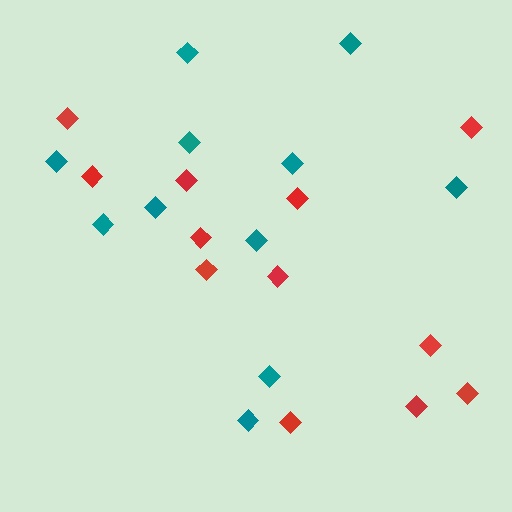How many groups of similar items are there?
There are 2 groups: one group of teal diamonds (11) and one group of red diamonds (12).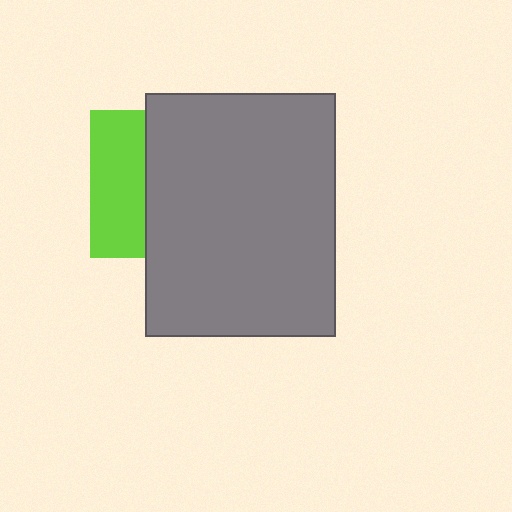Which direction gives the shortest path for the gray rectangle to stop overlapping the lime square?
Moving right gives the shortest separation.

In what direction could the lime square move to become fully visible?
The lime square could move left. That would shift it out from behind the gray rectangle entirely.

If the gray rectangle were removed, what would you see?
You would see the complete lime square.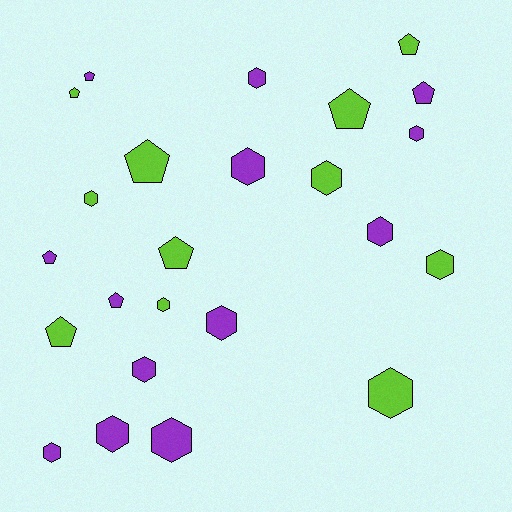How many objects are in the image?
There are 24 objects.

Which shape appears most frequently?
Hexagon, with 14 objects.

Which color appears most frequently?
Purple, with 13 objects.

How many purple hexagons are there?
There are 9 purple hexagons.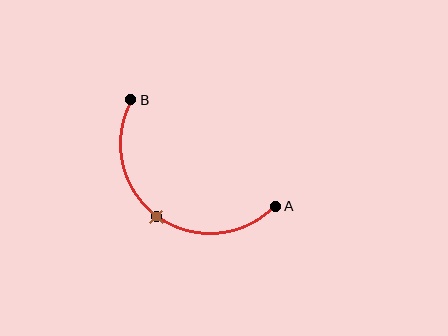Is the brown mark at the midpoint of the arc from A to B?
Yes. The brown mark lies on the arc at equal arc-length from both A and B — it is the arc midpoint.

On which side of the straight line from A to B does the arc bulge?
The arc bulges below and to the left of the straight line connecting A and B.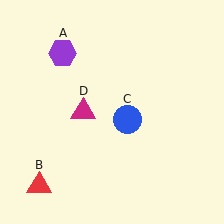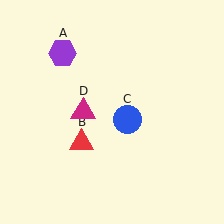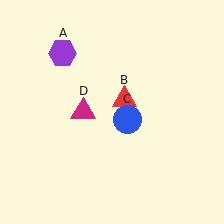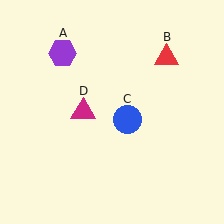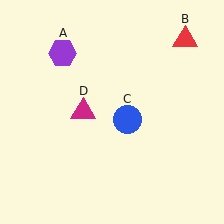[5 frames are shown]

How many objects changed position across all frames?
1 object changed position: red triangle (object B).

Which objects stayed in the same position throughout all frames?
Purple hexagon (object A) and blue circle (object C) and magenta triangle (object D) remained stationary.